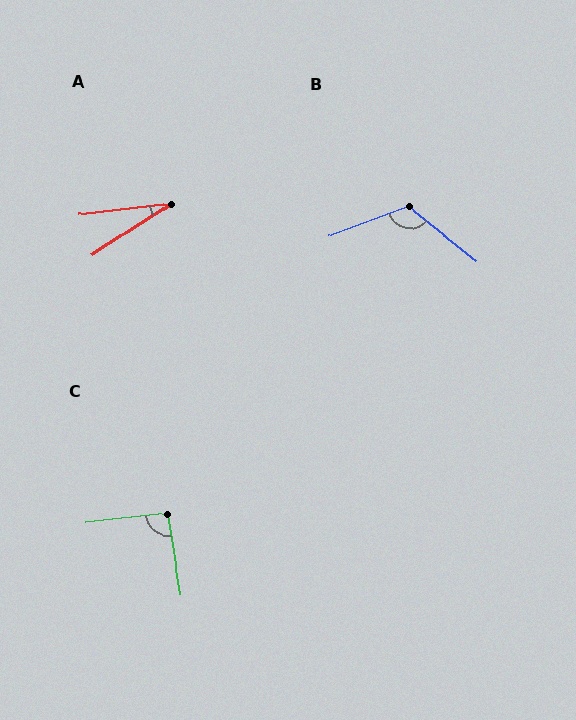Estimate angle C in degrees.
Approximately 93 degrees.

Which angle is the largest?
B, at approximately 121 degrees.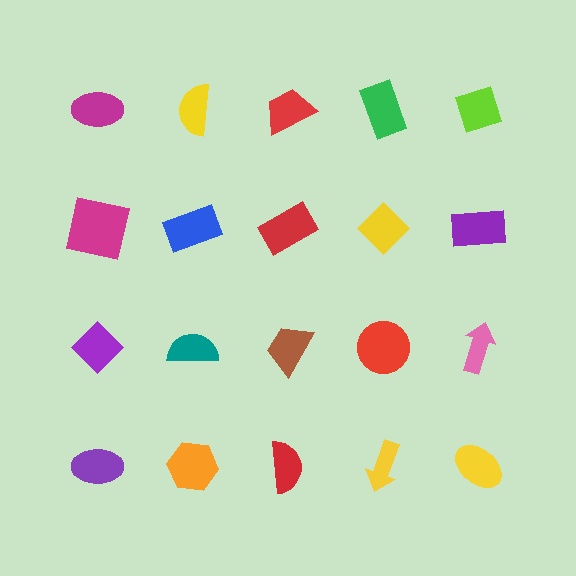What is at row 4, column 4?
A yellow arrow.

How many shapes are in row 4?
5 shapes.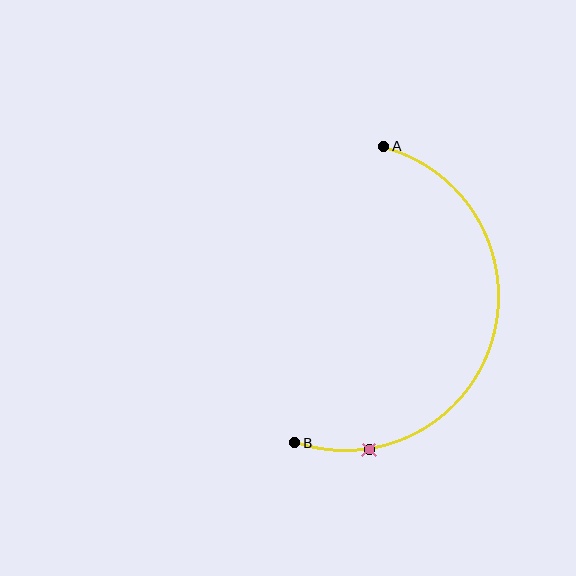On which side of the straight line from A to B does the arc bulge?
The arc bulges to the right of the straight line connecting A and B.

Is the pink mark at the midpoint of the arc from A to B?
No. The pink mark lies on the arc but is closer to endpoint B. The arc midpoint would be at the point on the curve equidistant along the arc from both A and B.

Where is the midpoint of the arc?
The arc midpoint is the point on the curve farthest from the straight line joining A and B. It sits to the right of that line.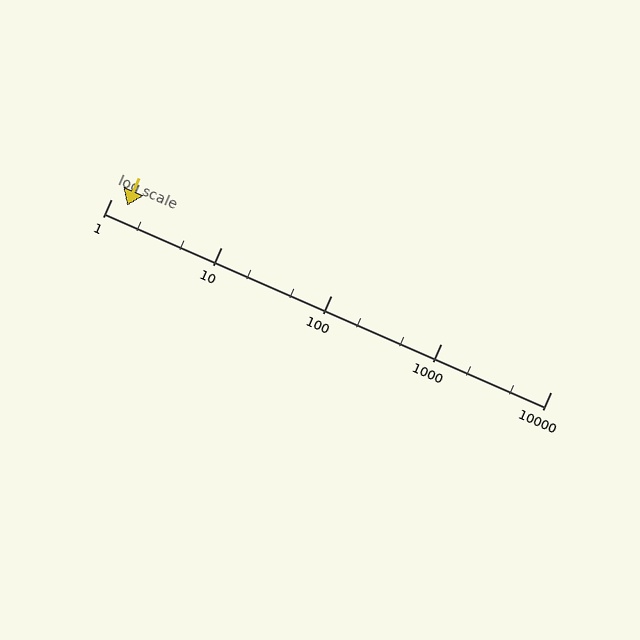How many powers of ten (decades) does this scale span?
The scale spans 4 decades, from 1 to 10000.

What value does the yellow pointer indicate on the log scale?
The pointer indicates approximately 1.4.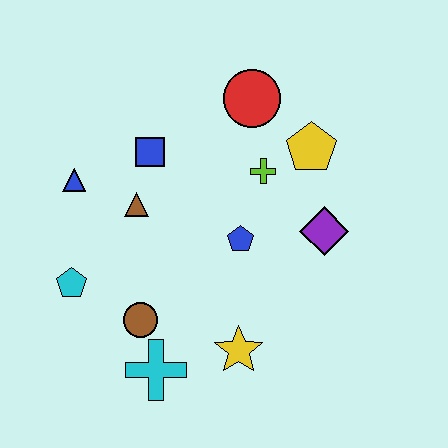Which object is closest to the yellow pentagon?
The lime cross is closest to the yellow pentagon.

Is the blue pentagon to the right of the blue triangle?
Yes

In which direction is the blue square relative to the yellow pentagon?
The blue square is to the left of the yellow pentagon.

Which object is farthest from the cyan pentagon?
The yellow pentagon is farthest from the cyan pentagon.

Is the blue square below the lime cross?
No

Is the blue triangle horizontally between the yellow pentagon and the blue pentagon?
No